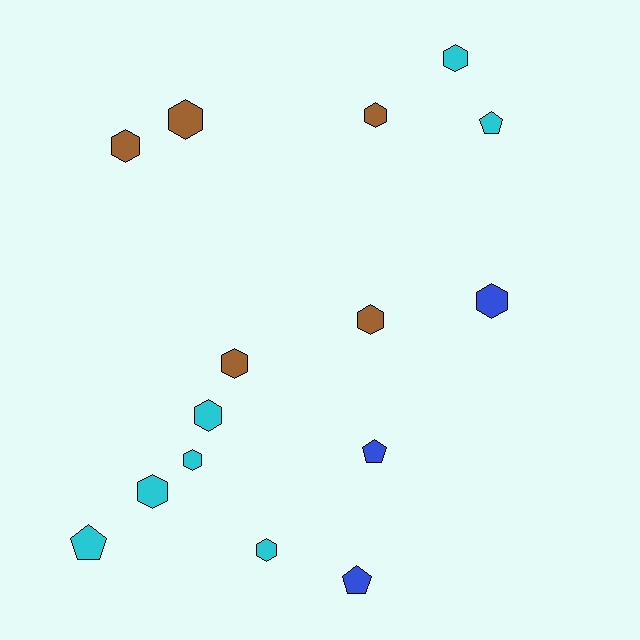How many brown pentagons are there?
There are no brown pentagons.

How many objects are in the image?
There are 15 objects.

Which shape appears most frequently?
Hexagon, with 11 objects.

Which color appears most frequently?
Cyan, with 7 objects.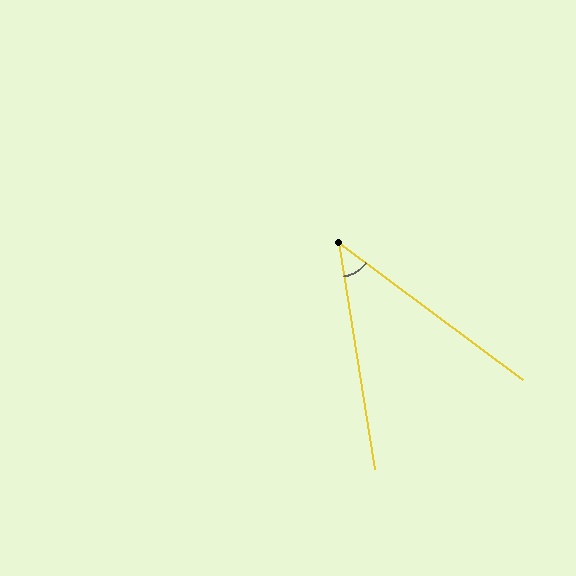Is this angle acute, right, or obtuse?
It is acute.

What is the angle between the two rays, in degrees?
Approximately 44 degrees.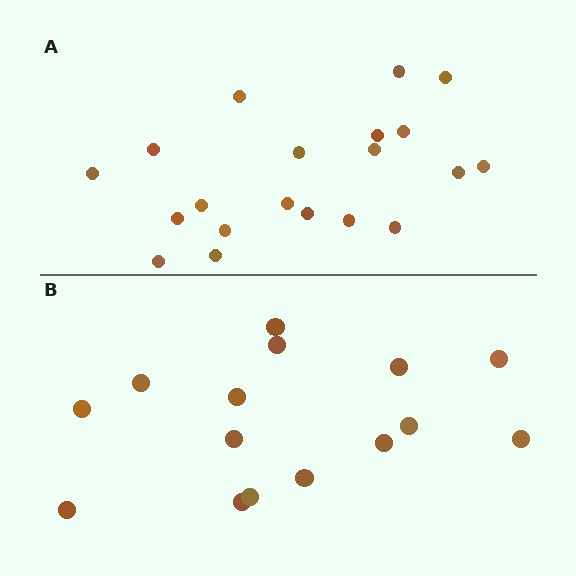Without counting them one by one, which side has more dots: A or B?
Region A (the top region) has more dots.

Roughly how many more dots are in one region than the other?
Region A has about 5 more dots than region B.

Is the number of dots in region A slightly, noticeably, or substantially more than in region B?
Region A has noticeably more, but not dramatically so. The ratio is roughly 1.3 to 1.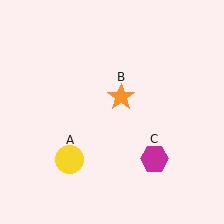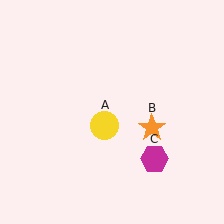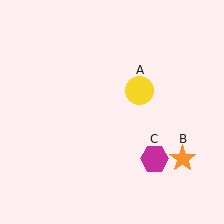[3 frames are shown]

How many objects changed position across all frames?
2 objects changed position: yellow circle (object A), orange star (object B).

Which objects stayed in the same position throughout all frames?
Magenta hexagon (object C) remained stationary.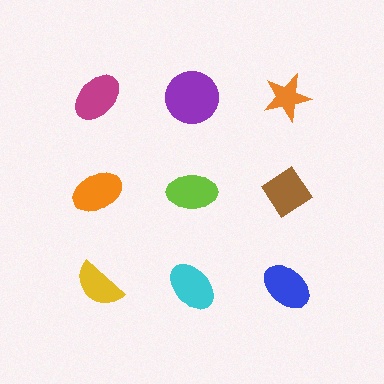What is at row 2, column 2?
A lime ellipse.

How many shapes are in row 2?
3 shapes.